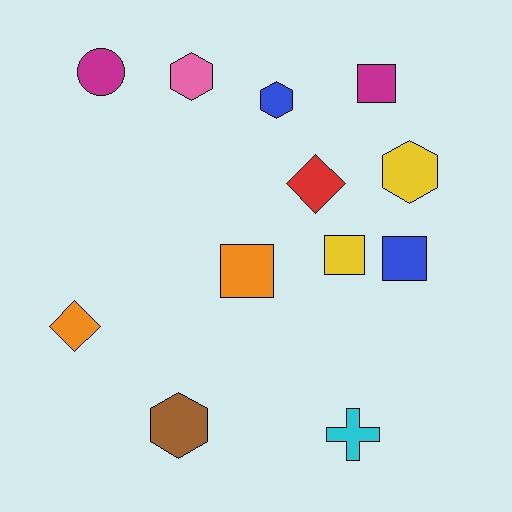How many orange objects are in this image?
There are 2 orange objects.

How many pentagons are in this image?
There are no pentagons.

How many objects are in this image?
There are 12 objects.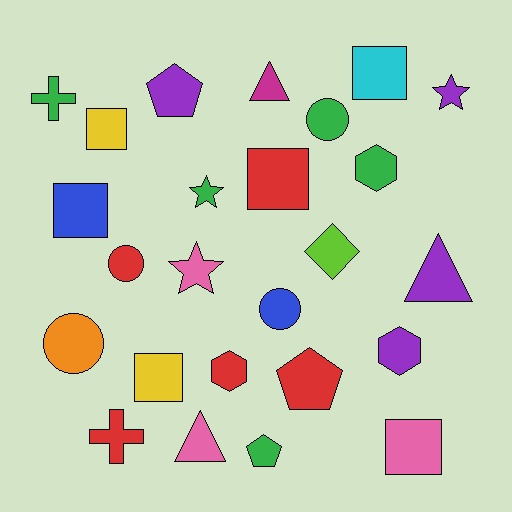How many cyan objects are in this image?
There is 1 cyan object.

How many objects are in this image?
There are 25 objects.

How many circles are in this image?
There are 4 circles.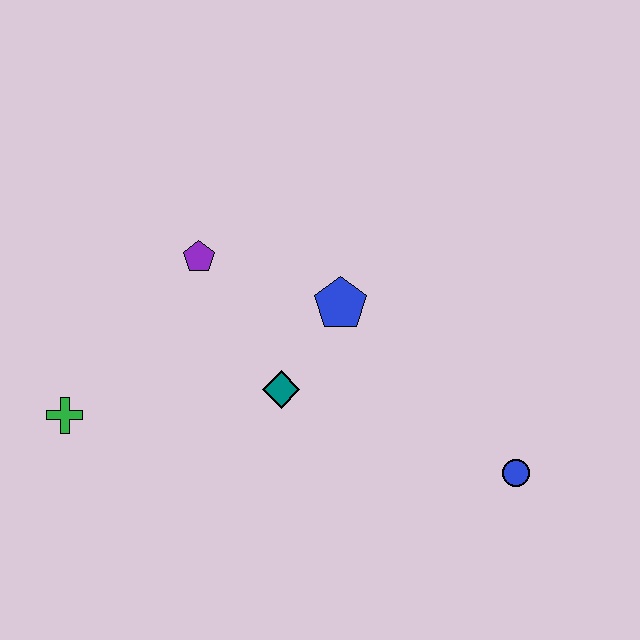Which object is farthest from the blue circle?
The green cross is farthest from the blue circle.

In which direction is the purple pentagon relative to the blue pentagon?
The purple pentagon is to the left of the blue pentagon.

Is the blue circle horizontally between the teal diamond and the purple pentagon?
No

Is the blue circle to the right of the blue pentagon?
Yes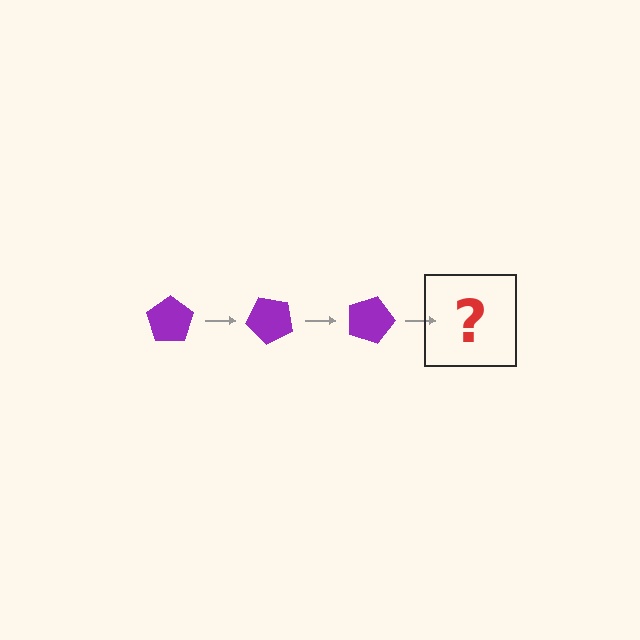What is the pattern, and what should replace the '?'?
The pattern is that the pentagon rotates 45 degrees each step. The '?' should be a purple pentagon rotated 135 degrees.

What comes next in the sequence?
The next element should be a purple pentagon rotated 135 degrees.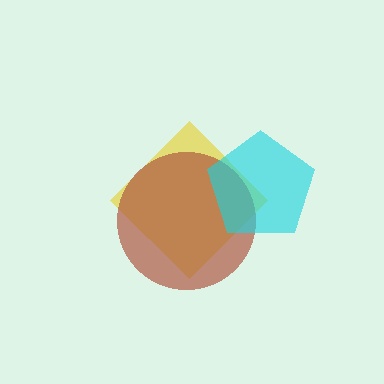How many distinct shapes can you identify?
There are 3 distinct shapes: a yellow diamond, a brown circle, a cyan pentagon.